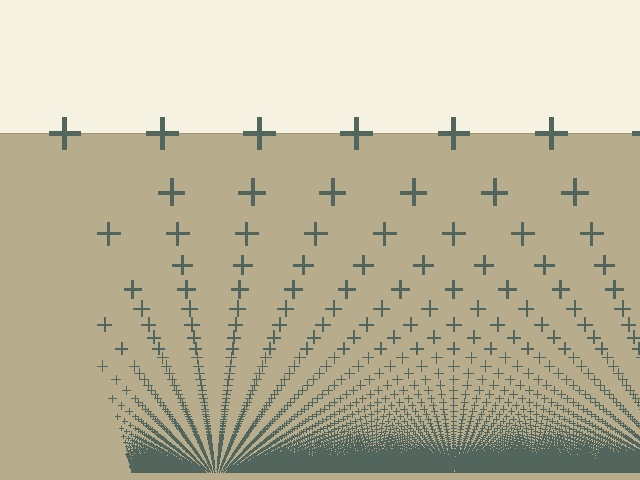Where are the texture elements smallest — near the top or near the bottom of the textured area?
Near the bottom.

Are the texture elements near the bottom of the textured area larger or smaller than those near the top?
Smaller. The gradient is inverted — elements near the bottom are smaller and denser.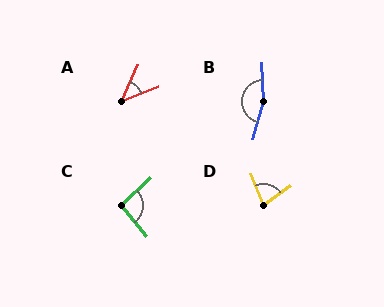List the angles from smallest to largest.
A (43°), D (75°), C (95°), B (162°).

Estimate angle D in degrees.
Approximately 75 degrees.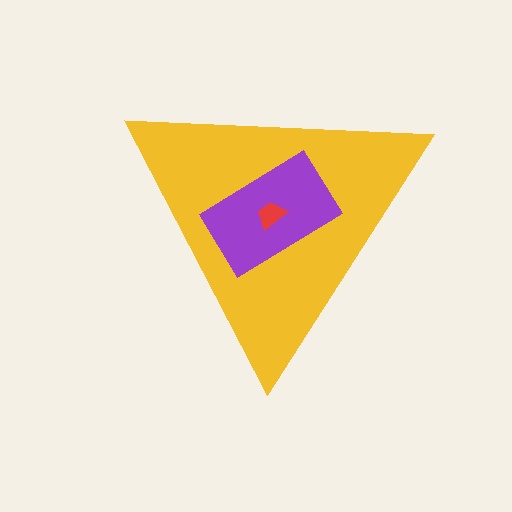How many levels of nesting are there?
3.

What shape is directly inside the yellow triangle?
The purple rectangle.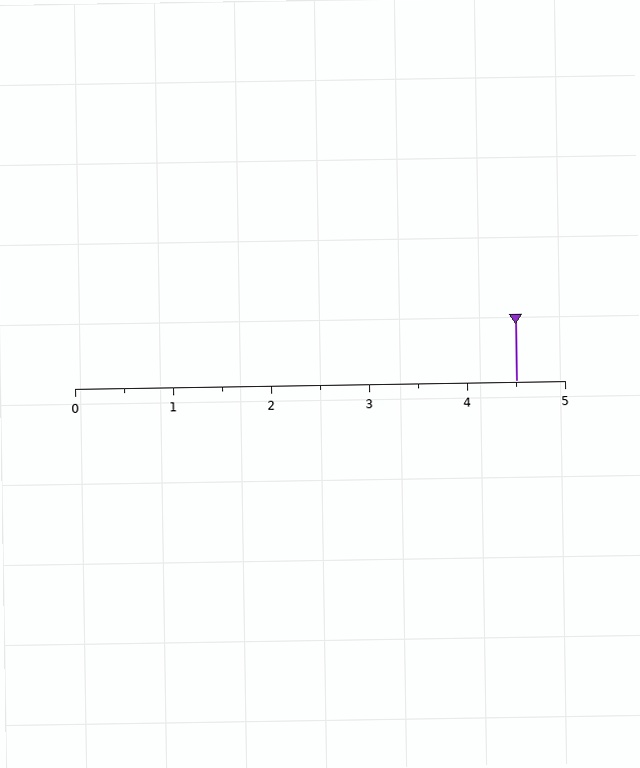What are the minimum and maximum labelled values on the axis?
The axis runs from 0 to 5.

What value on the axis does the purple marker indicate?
The marker indicates approximately 4.5.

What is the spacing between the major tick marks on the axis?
The major ticks are spaced 1 apart.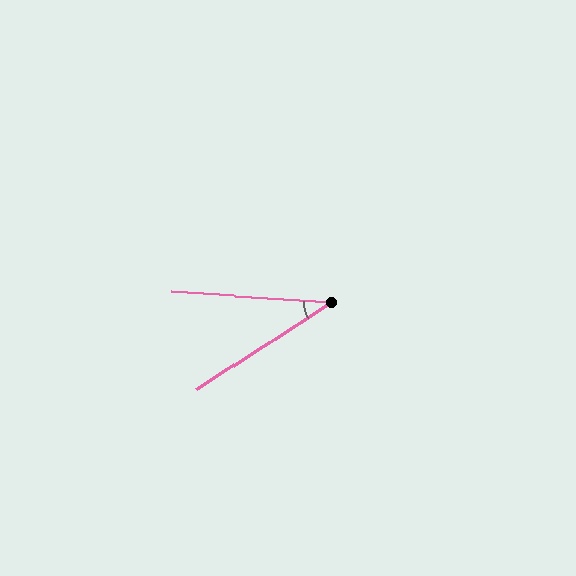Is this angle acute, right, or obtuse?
It is acute.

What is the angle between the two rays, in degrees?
Approximately 37 degrees.